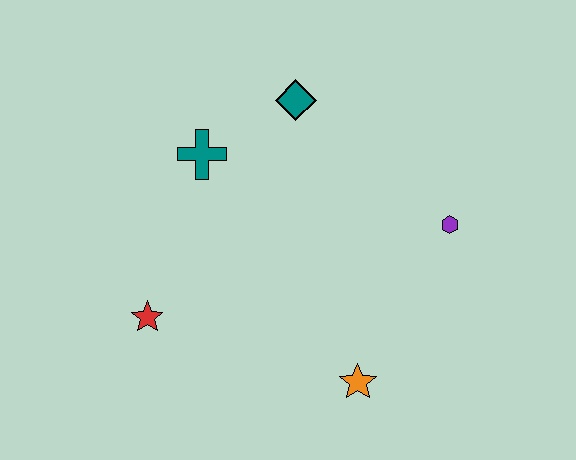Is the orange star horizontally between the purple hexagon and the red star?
Yes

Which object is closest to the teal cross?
The teal diamond is closest to the teal cross.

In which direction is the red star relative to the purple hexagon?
The red star is to the left of the purple hexagon.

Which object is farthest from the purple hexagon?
The red star is farthest from the purple hexagon.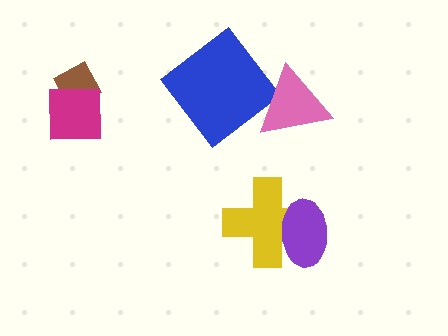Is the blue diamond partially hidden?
Yes, it is partially covered by another shape.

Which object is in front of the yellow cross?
The purple ellipse is in front of the yellow cross.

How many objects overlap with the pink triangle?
1 object overlaps with the pink triangle.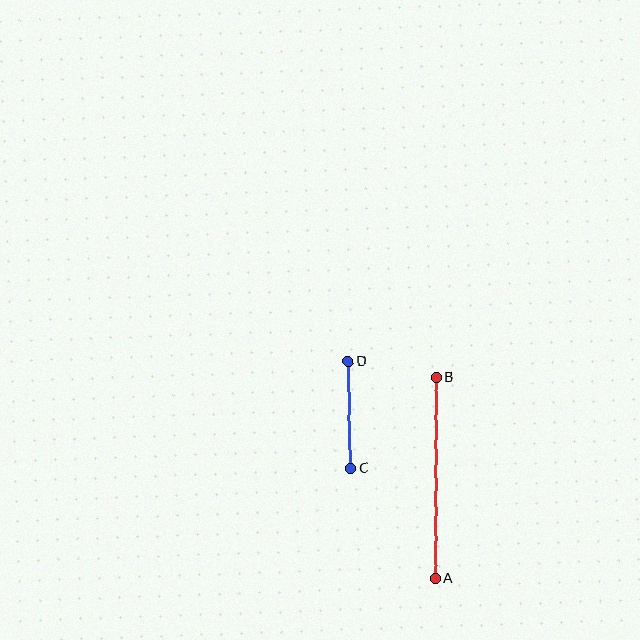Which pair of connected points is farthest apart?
Points A and B are farthest apart.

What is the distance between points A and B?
The distance is approximately 201 pixels.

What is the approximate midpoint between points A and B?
The midpoint is at approximately (436, 478) pixels.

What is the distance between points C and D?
The distance is approximately 107 pixels.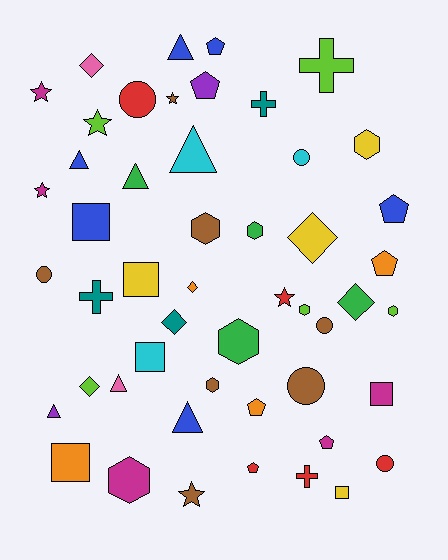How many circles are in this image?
There are 6 circles.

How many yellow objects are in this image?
There are 4 yellow objects.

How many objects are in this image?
There are 50 objects.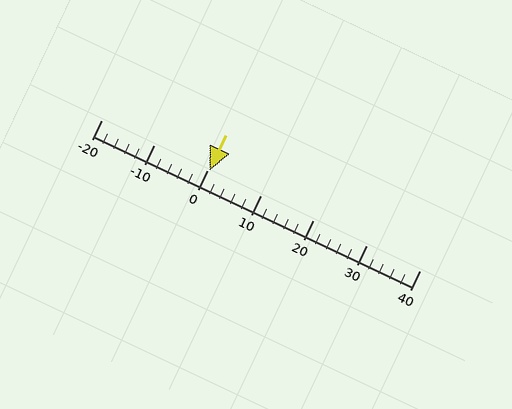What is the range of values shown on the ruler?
The ruler shows values from -20 to 40.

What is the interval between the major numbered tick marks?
The major tick marks are spaced 10 units apart.